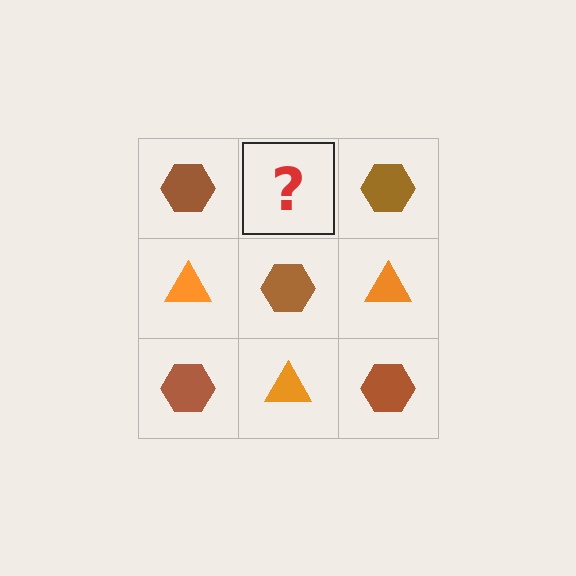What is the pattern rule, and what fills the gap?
The rule is that it alternates brown hexagon and orange triangle in a checkerboard pattern. The gap should be filled with an orange triangle.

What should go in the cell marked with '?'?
The missing cell should contain an orange triangle.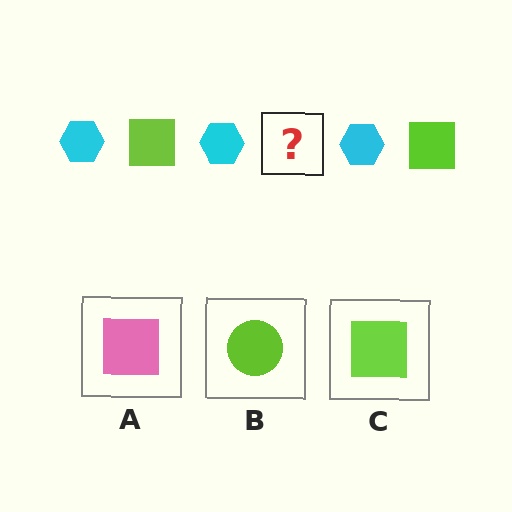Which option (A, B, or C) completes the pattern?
C.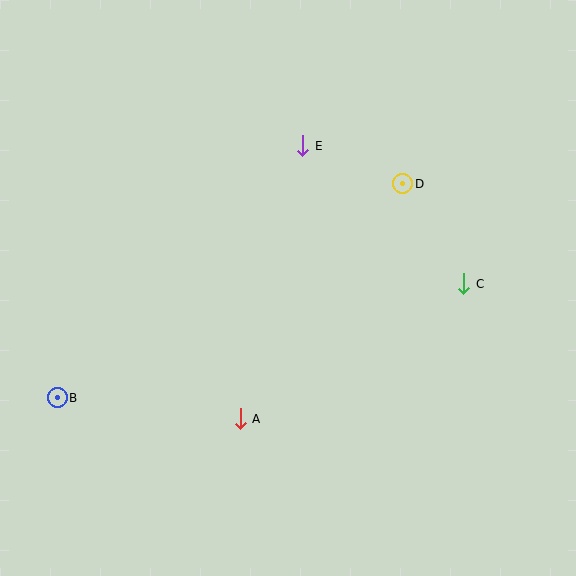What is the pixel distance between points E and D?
The distance between E and D is 107 pixels.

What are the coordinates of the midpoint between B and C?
The midpoint between B and C is at (261, 341).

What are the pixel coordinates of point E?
Point E is at (303, 146).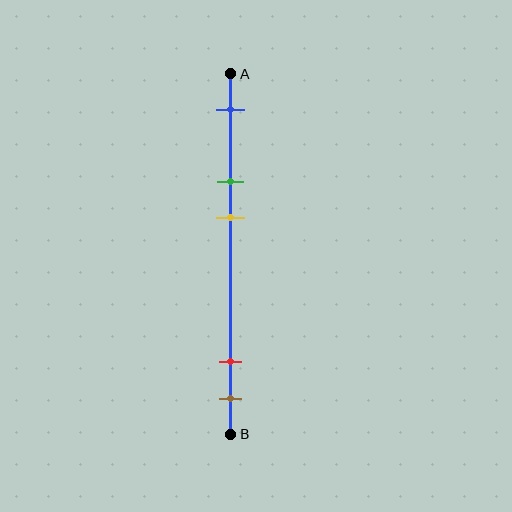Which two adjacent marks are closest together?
The red and brown marks are the closest adjacent pair.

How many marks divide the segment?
There are 5 marks dividing the segment.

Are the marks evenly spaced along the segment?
No, the marks are not evenly spaced.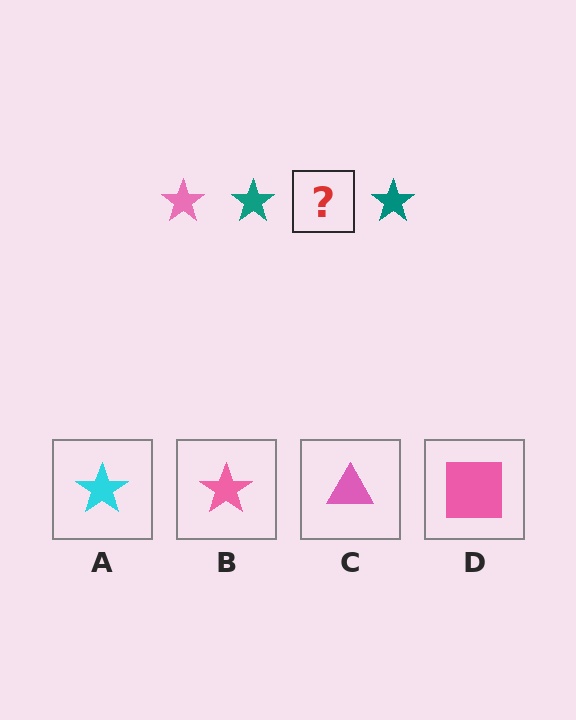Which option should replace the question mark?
Option B.